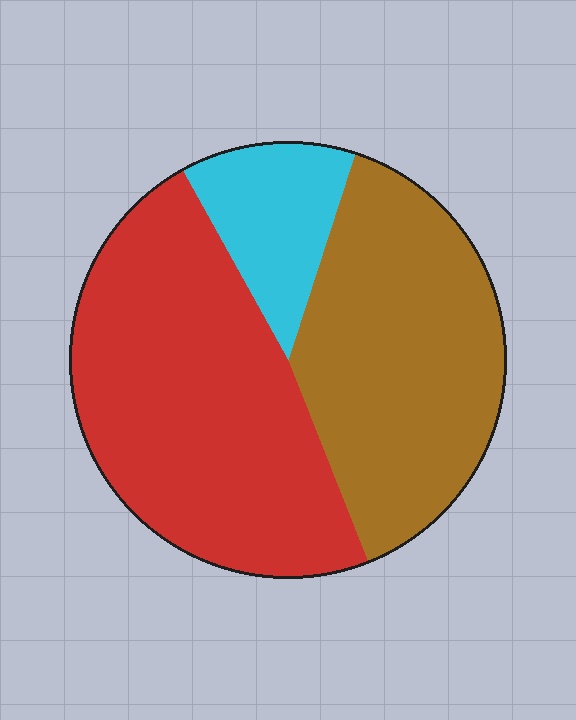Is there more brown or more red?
Red.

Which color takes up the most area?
Red, at roughly 50%.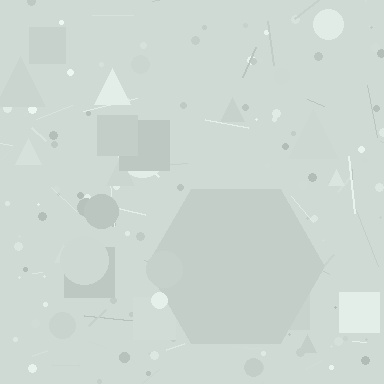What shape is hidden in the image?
A hexagon is hidden in the image.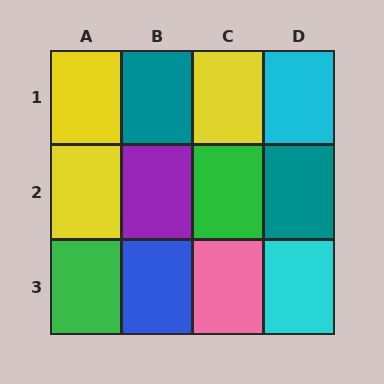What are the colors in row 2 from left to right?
Yellow, purple, green, teal.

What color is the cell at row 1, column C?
Yellow.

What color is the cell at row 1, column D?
Cyan.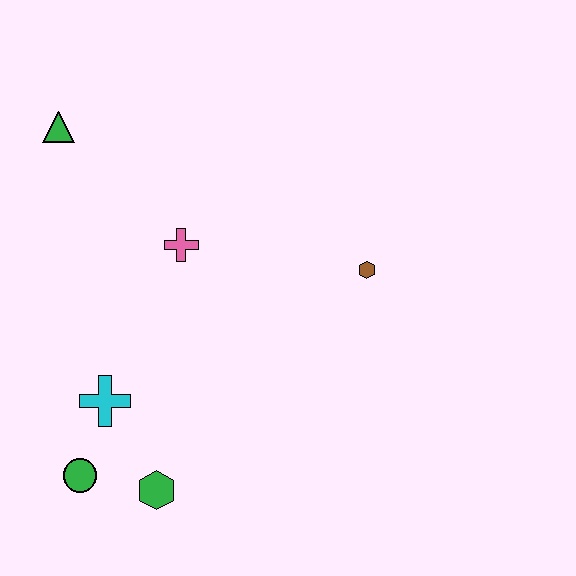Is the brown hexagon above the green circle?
Yes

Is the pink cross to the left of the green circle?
No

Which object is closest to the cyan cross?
The green circle is closest to the cyan cross.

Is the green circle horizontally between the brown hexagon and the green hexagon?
No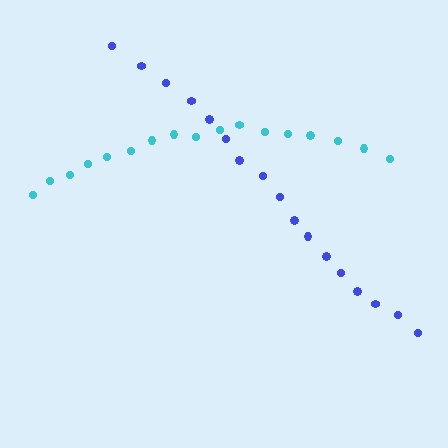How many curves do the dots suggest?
There are 2 distinct paths.